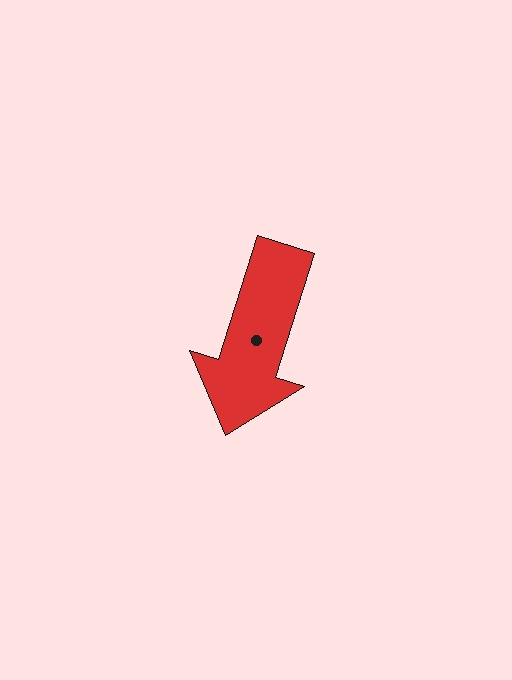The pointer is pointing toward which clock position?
Roughly 7 o'clock.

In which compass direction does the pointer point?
South.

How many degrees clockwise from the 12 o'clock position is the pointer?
Approximately 198 degrees.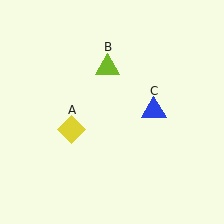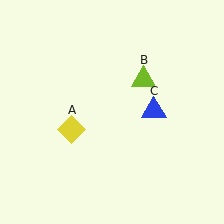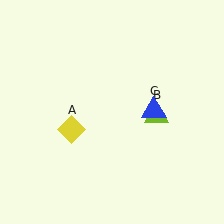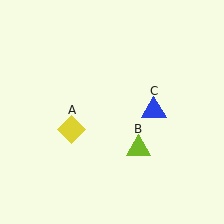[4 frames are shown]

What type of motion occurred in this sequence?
The lime triangle (object B) rotated clockwise around the center of the scene.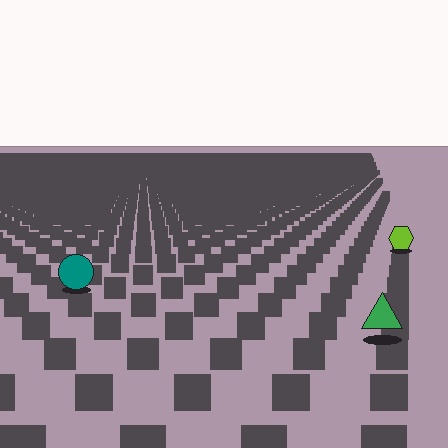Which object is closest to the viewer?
The green triangle is closest. The texture marks near it are larger and more spread out.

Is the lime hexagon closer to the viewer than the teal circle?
No. The teal circle is closer — you can tell from the texture gradient: the ground texture is coarser near it.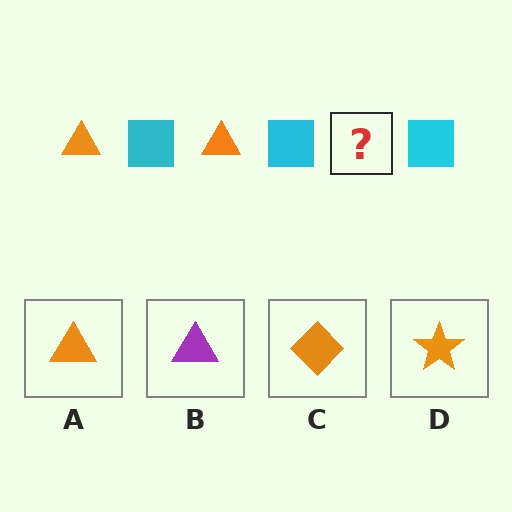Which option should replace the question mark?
Option A.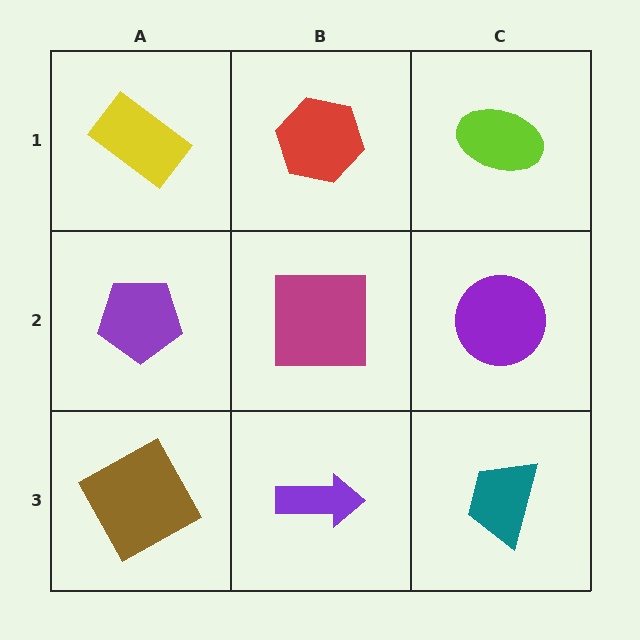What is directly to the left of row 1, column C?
A red hexagon.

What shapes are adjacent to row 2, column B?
A red hexagon (row 1, column B), a purple arrow (row 3, column B), a purple pentagon (row 2, column A), a purple circle (row 2, column C).